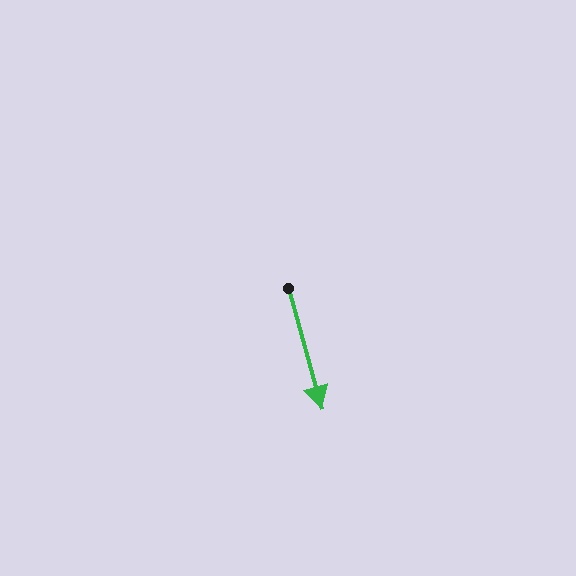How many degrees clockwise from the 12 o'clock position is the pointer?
Approximately 165 degrees.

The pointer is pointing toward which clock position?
Roughly 5 o'clock.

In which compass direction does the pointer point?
South.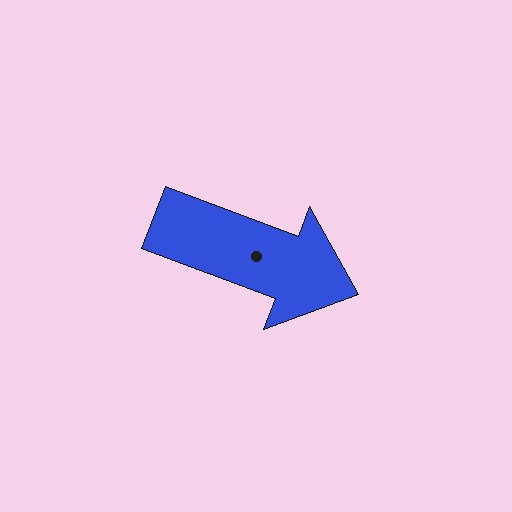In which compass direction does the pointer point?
East.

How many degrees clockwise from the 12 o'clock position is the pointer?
Approximately 111 degrees.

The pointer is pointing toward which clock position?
Roughly 4 o'clock.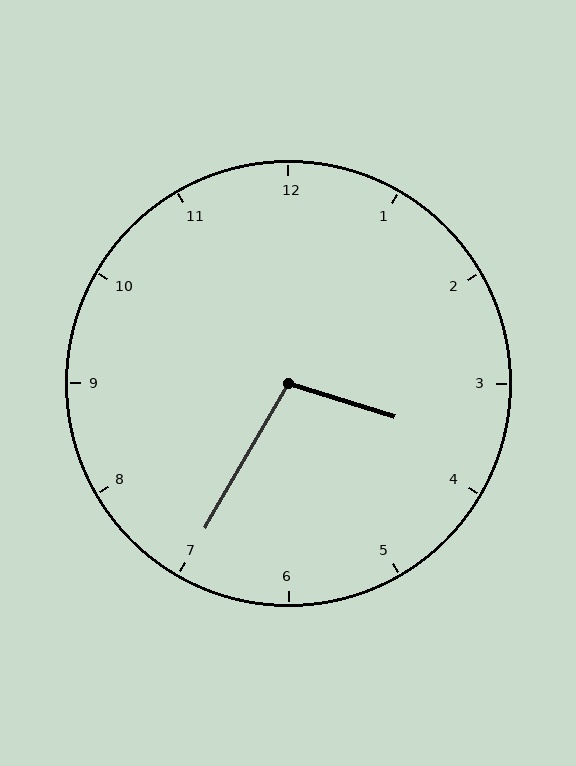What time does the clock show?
3:35.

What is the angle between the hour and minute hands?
Approximately 102 degrees.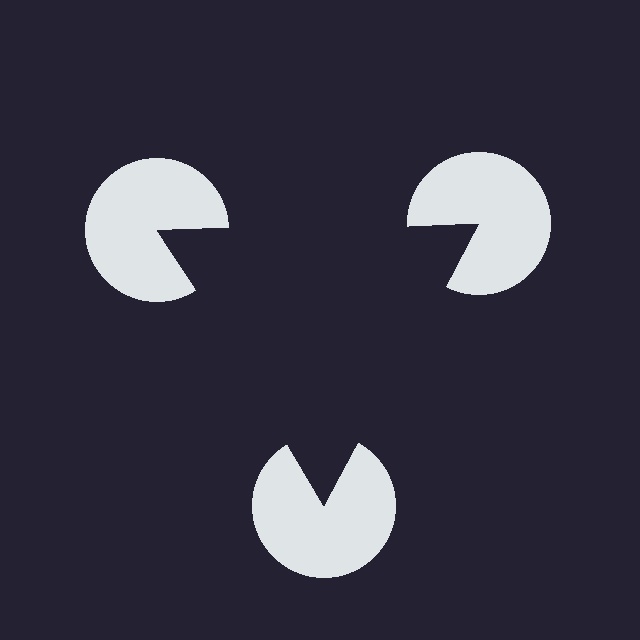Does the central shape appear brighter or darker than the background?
It typically appears slightly darker than the background, even though no actual brightness change is drawn.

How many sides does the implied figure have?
3 sides.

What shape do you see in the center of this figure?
An illusory triangle — its edges are inferred from the aligned wedge cuts in the pac-man discs, not physically drawn.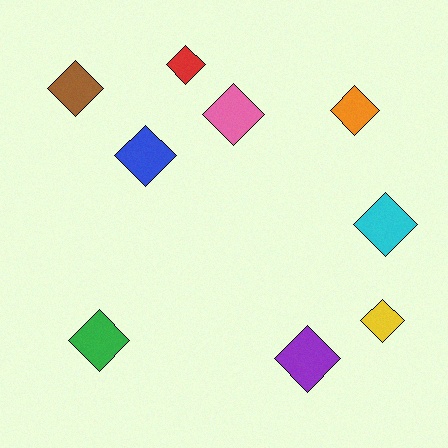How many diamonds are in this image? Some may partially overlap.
There are 9 diamonds.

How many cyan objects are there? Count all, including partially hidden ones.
There is 1 cyan object.